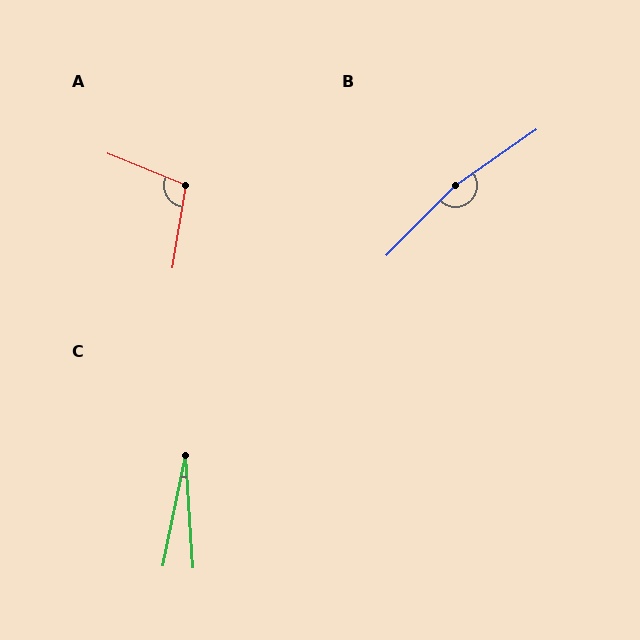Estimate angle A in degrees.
Approximately 103 degrees.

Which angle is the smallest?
C, at approximately 15 degrees.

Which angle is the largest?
B, at approximately 169 degrees.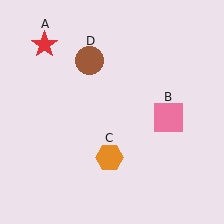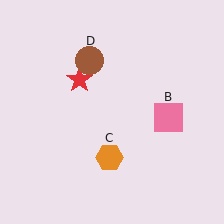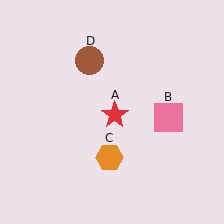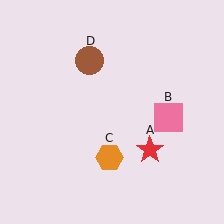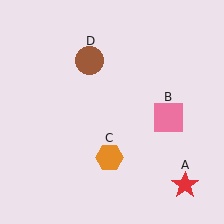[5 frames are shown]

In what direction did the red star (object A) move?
The red star (object A) moved down and to the right.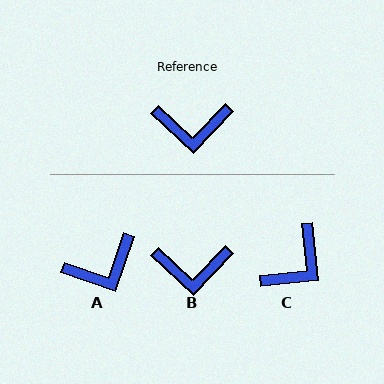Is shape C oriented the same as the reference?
No, it is off by about 48 degrees.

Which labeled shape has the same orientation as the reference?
B.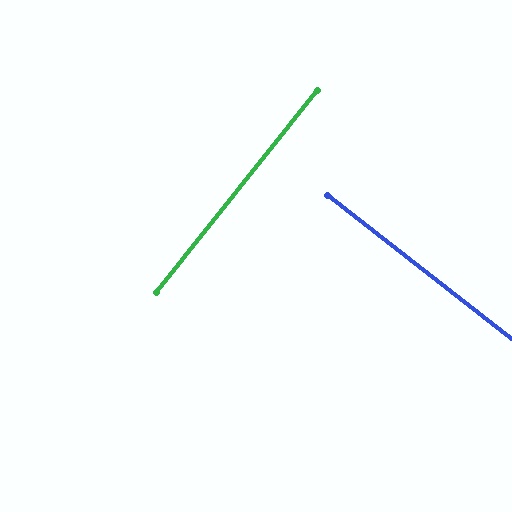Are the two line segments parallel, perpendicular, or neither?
Perpendicular — they meet at approximately 89°.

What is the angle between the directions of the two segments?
Approximately 89 degrees.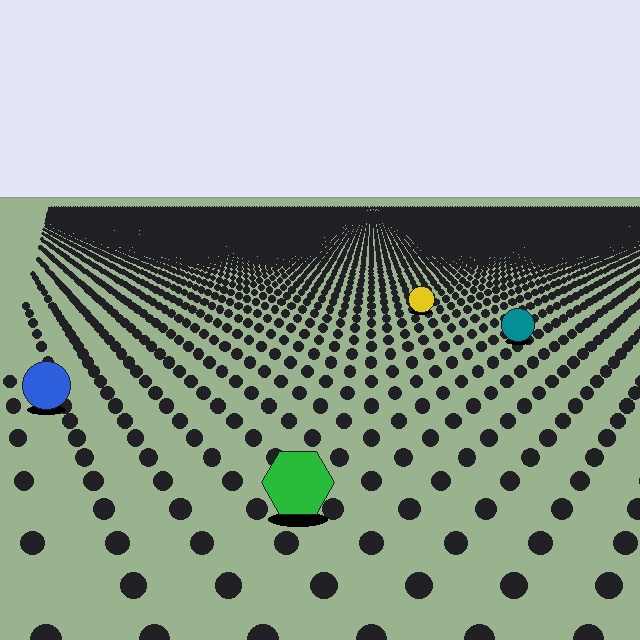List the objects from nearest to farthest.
From nearest to farthest: the green hexagon, the blue circle, the teal circle, the yellow circle.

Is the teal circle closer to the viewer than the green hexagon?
No. The green hexagon is closer — you can tell from the texture gradient: the ground texture is coarser near it.